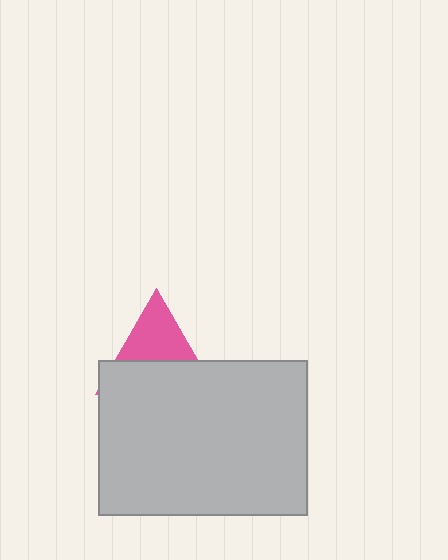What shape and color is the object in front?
The object in front is a light gray rectangle.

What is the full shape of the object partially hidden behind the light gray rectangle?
The partially hidden object is a pink triangle.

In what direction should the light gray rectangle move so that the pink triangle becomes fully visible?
The light gray rectangle should move down. That is the shortest direction to clear the overlap and leave the pink triangle fully visible.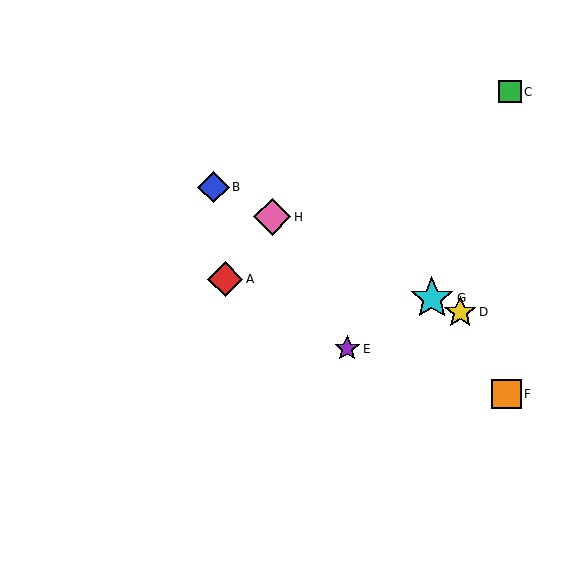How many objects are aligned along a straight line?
4 objects (B, D, G, H) are aligned along a straight line.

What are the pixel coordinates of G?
Object G is at (432, 298).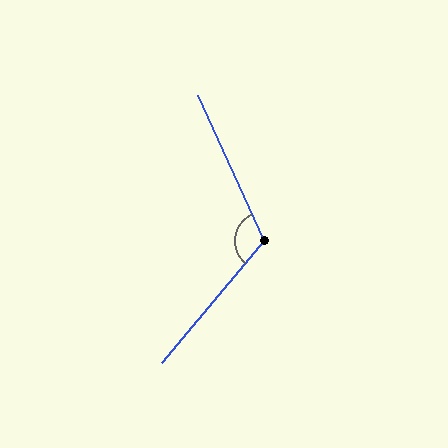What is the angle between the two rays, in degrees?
Approximately 116 degrees.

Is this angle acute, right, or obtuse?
It is obtuse.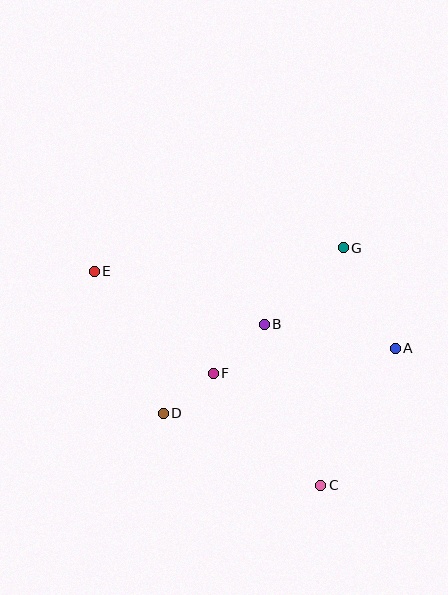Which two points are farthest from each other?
Points C and E are farthest from each other.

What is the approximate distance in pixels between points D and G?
The distance between D and G is approximately 245 pixels.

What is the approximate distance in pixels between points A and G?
The distance between A and G is approximately 113 pixels.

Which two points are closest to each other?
Points D and F are closest to each other.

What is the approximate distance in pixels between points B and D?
The distance between B and D is approximately 135 pixels.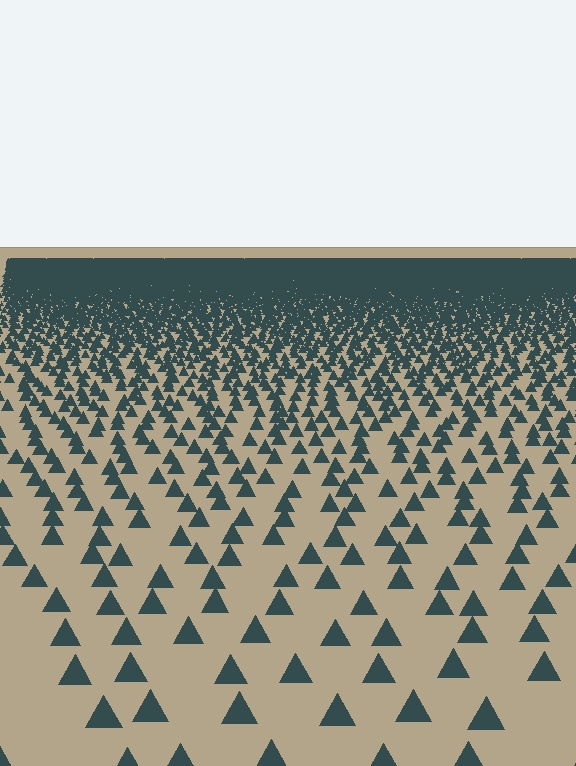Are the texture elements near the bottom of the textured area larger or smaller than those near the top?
Larger. Near the bottom, elements are closer to the viewer and appear at a bigger on-screen size.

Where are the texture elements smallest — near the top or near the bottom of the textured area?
Near the top.